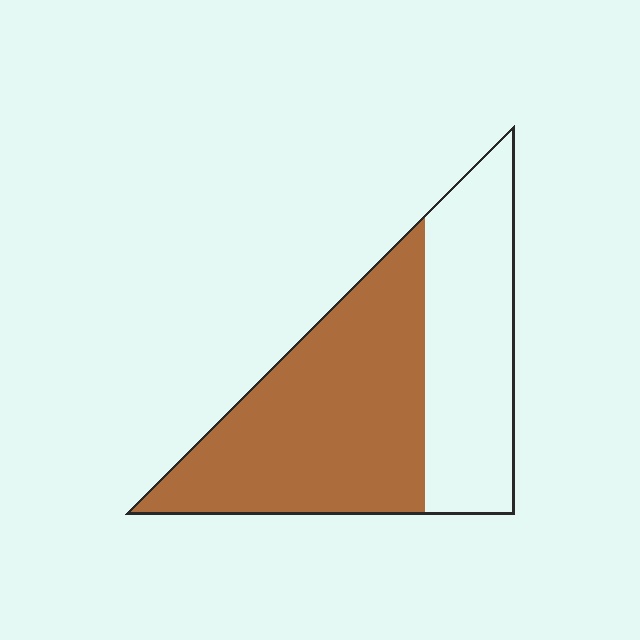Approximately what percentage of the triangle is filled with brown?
Approximately 60%.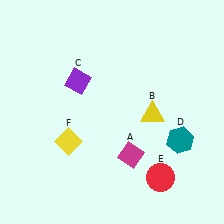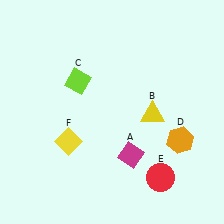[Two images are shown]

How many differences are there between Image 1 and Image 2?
There are 2 differences between the two images.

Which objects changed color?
C changed from purple to lime. D changed from teal to orange.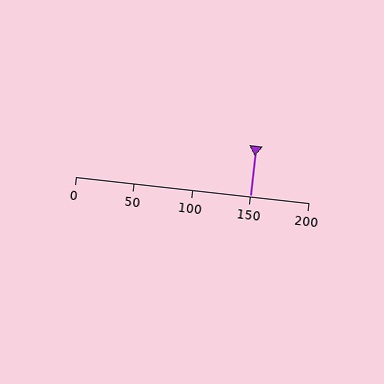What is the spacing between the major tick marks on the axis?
The major ticks are spaced 50 apart.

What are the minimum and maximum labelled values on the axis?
The axis runs from 0 to 200.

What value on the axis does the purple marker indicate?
The marker indicates approximately 150.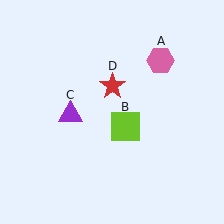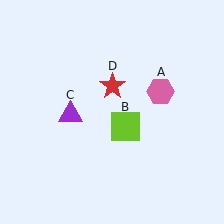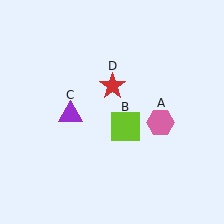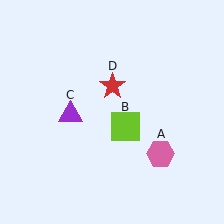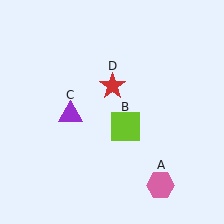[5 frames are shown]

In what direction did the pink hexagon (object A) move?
The pink hexagon (object A) moved down.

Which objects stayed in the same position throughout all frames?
Lime square (object B) and purple triangle (object C) and red star (object D) remained stationary.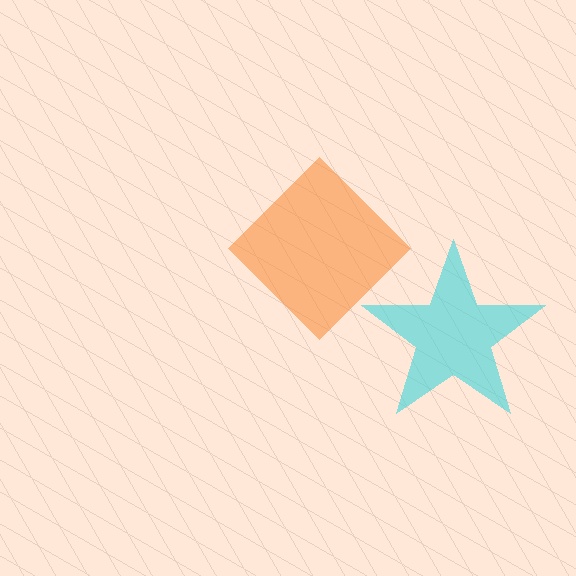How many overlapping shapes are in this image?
There are 2 overlapping shapes in the image.